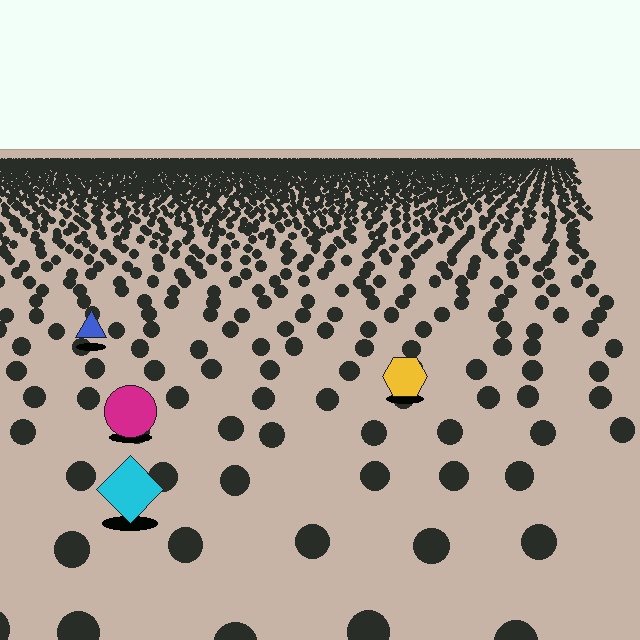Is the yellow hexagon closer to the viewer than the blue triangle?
Yes. The yellow hexagon is closer — you can tell from the texture gradient: the ground texture is coarser near it.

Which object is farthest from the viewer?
The blue triangle is farthest from the viewer. It appears smaller and the ground texture around it is denser.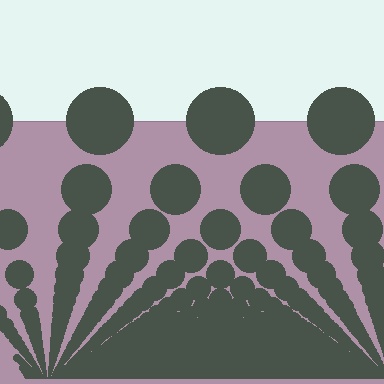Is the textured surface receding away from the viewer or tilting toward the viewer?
The surface appears to tilt toward the viewer. Texture elements get larger and sparser toward the top.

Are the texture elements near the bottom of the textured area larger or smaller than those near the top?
Smaller. The gradient is inverted — elements near the bottom are smaller and denser.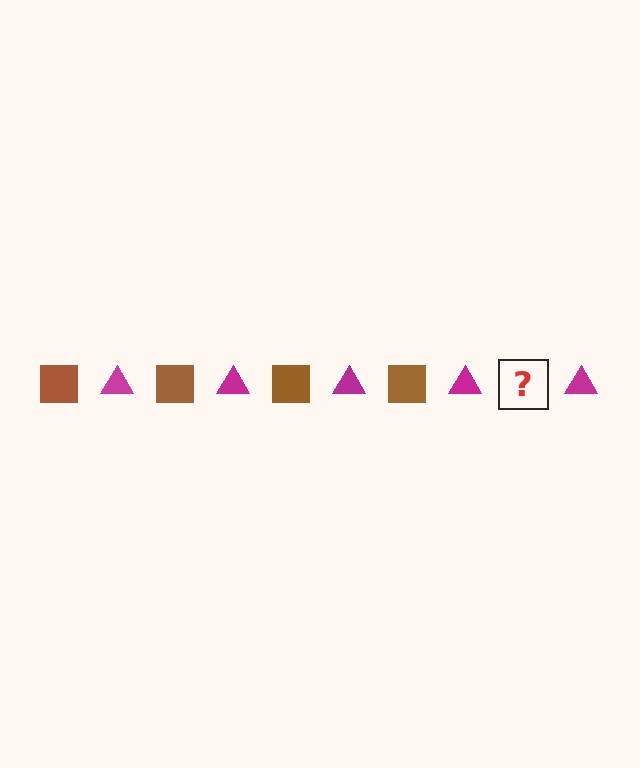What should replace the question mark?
The question mark should be replaced with a brown square.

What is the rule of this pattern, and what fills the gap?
The rule is that the pattern alternates between brown square and magenta triangle. The gap should be filled with a brown square.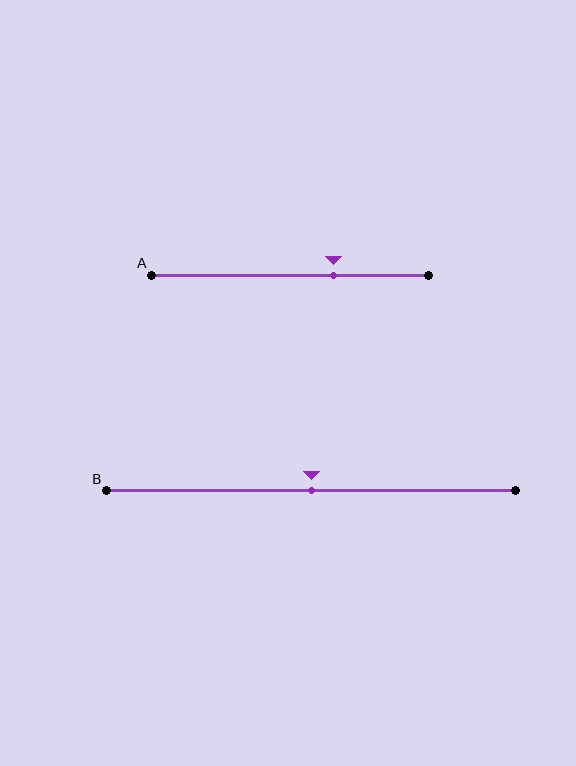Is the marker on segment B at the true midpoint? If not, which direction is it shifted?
Yes, the marker on segment B is at the true midpoint.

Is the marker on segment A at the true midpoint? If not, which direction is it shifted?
No, the marker on segment A is shifted to the right by about 16% of the segment length.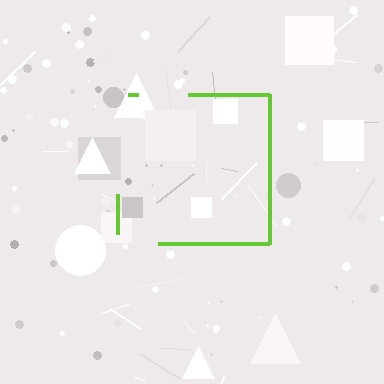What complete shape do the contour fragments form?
The contour fragments form a square.